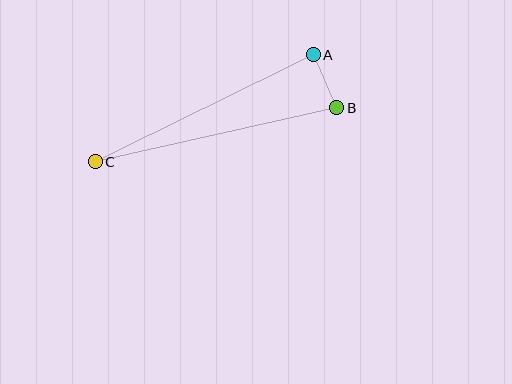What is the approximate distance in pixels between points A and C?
The distance between A and C is approximately 243 pixels.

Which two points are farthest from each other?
Points B and C are farthest from each other.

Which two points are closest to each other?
Points A and B are closest to each other.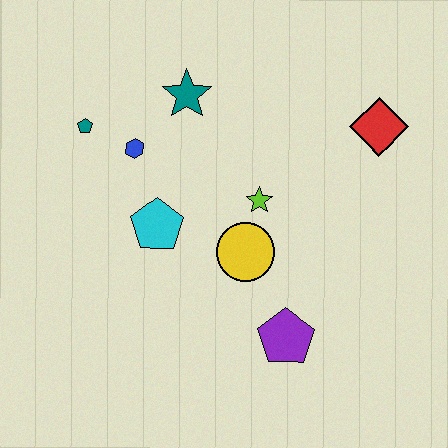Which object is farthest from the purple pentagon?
The teal pentagon is farthest from the purple pentagon.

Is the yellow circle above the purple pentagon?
Yes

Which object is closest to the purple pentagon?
The yellow circle is closest to the purple pentagon.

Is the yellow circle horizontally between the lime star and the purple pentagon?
No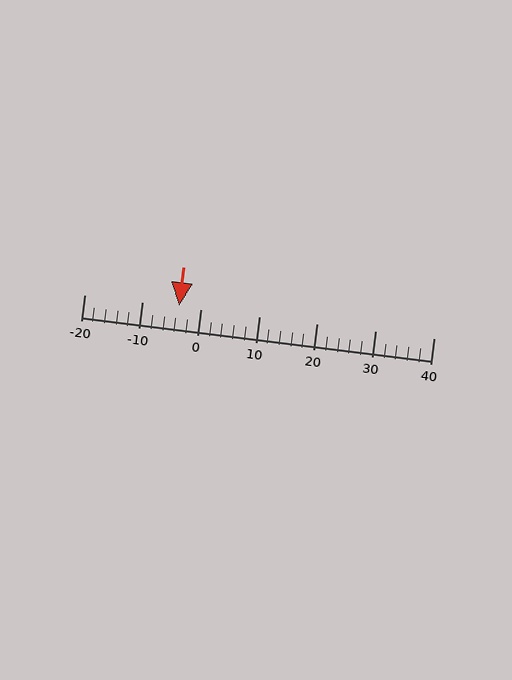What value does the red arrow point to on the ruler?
The red arrow points to approximately -4.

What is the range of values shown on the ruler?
The ruler shows values from -20 to 40.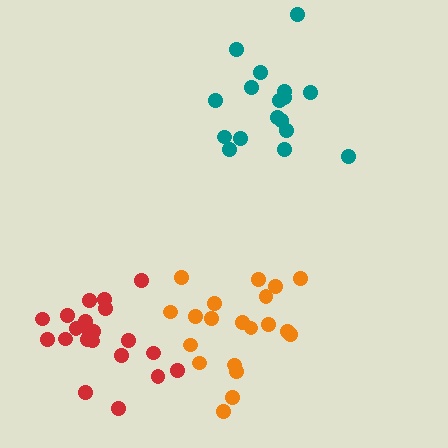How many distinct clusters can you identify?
There are 3 distinct clusters.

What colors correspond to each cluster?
The clusters are colored: orange, red, teal.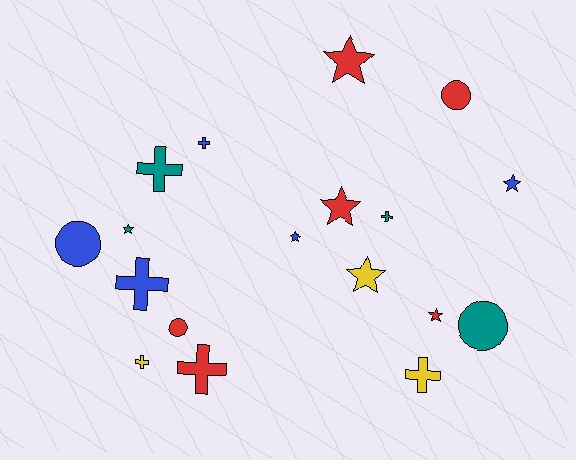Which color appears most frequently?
Red, with 6 objects.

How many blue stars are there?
There are 2 blue stars.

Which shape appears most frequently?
Star, with 7 objects.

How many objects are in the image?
There are 18 objects.